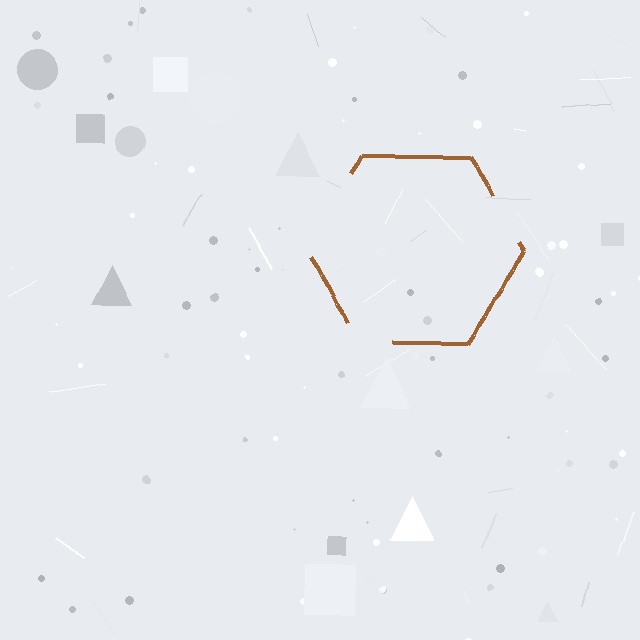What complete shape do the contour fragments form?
The contour fragments form a hexagon.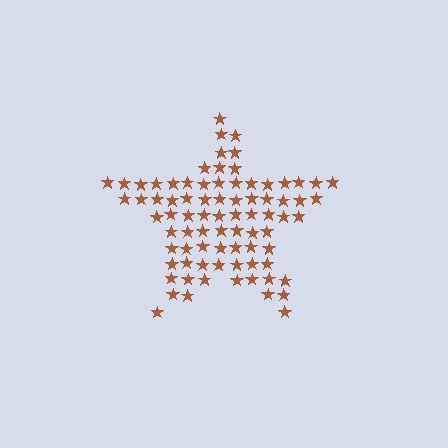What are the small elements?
The small elements are stars.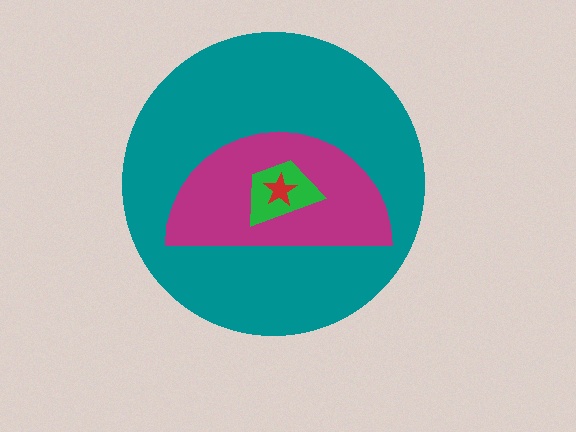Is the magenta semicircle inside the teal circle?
Yes.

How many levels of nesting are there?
4.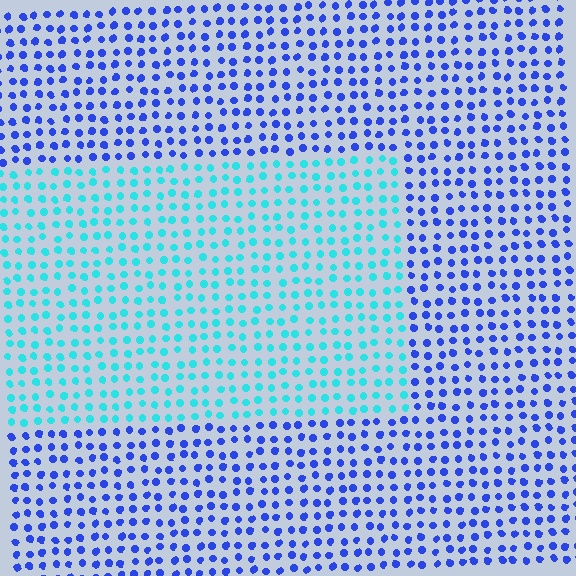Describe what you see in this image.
The image is filled with small blue elements in a uniform arrangement. A rectangle-shaped region is visible where the elements are tinted to a slightly different hue, forming a subtle color boundary.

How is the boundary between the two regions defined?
The boundary is defined purely by a slight shift in hue (about 51 degrees). Spacing, size, and orientation are identical on both sides.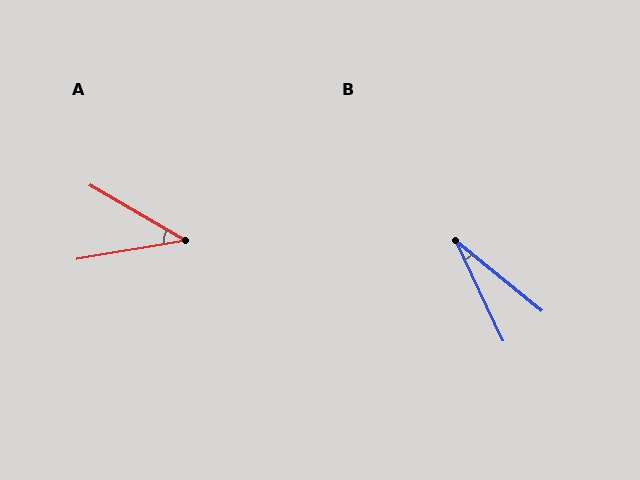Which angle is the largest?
A, at approximately 40 degrees.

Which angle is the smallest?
B, at approximately 25 degrees.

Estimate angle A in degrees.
Approximately 40 degrees.